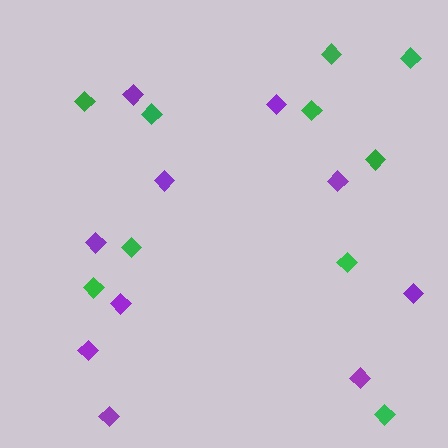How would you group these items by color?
There are 2 groups: one group of purple diamonds (10) and one group of green diamonds (10).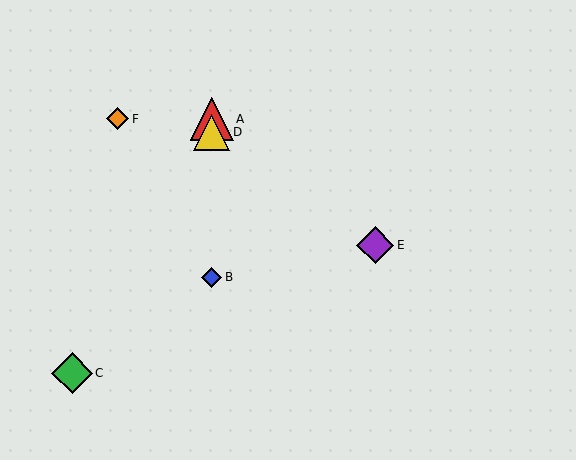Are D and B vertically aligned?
Yes, both are at x≈212.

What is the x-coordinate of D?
Object D is at x≈212.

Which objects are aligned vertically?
Objects A, B, D are aligned vertically.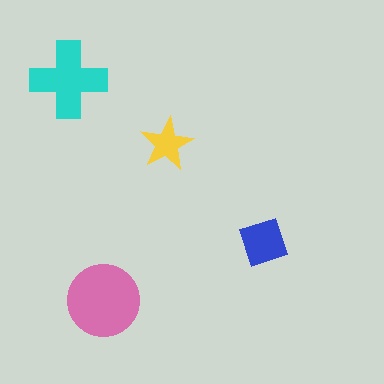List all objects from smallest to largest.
The yellow star, the blue diamond, the cyan cross, the pink circle.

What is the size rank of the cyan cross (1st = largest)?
2nd.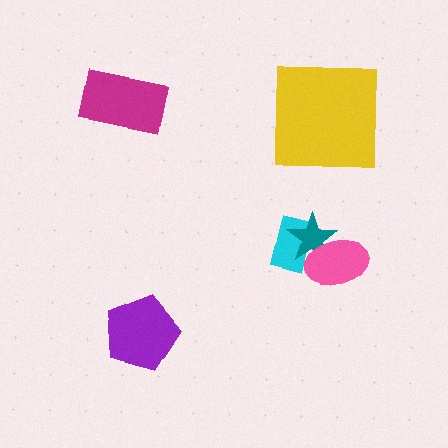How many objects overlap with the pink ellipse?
2 objects overlap with the pink ellipse.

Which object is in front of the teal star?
The pink ellipse is in front of the teal star.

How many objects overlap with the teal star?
2 objects overlap with the teal star.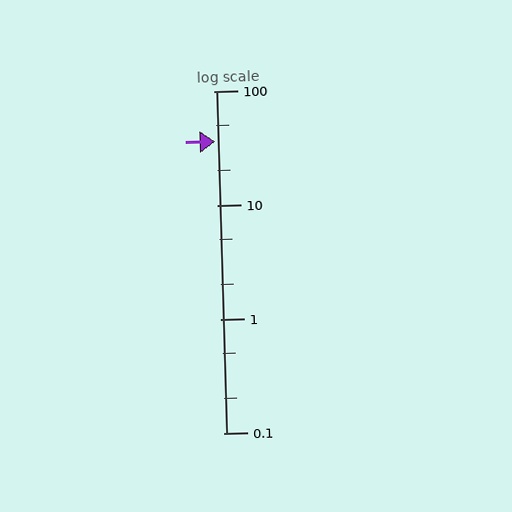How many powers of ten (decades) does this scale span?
The scale spans 3 decades, from 0.1 to 100.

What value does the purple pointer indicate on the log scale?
The pointer indicates approximately 36.